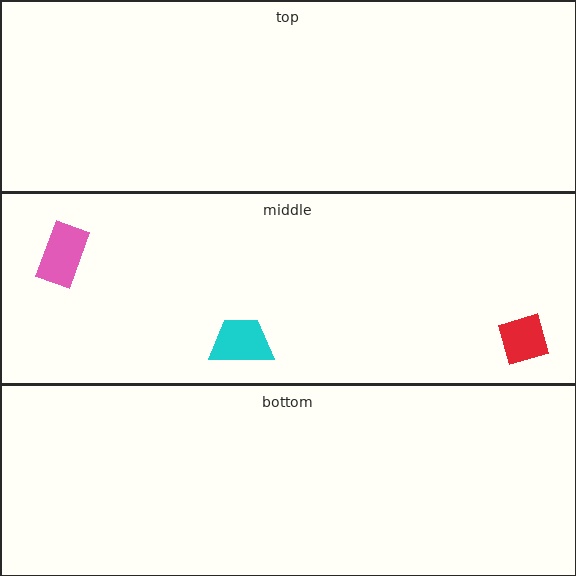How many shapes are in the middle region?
3.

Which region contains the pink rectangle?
The middle region.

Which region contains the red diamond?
The middle region.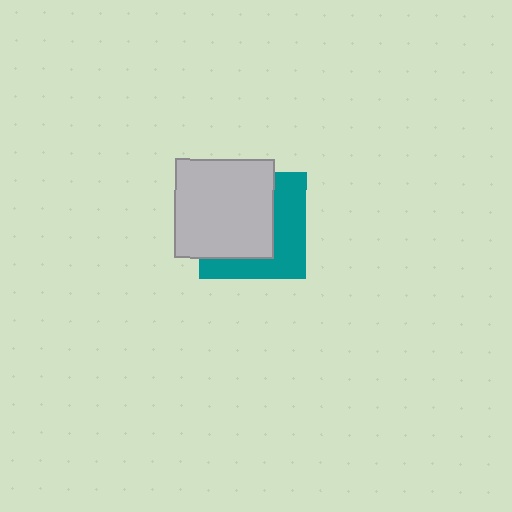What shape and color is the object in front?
The object in front is a light gray square.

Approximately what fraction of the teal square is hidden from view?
Roughly 57% of the teal square is hidden behind the light gray square.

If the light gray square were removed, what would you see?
You would see the complete teal square.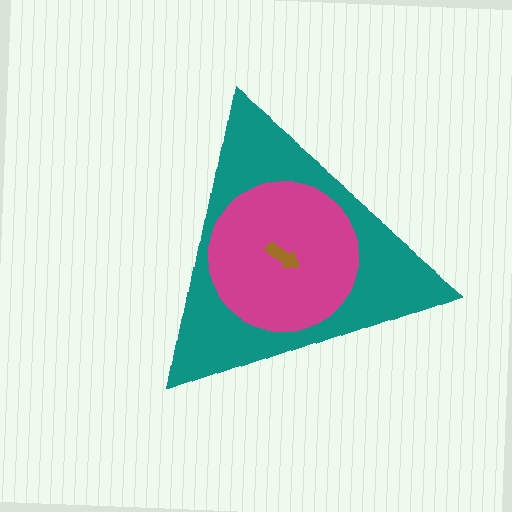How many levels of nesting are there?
3.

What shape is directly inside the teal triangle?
The magenta circle.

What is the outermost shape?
The teal triangle.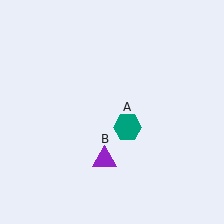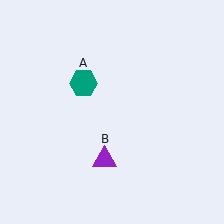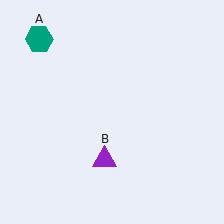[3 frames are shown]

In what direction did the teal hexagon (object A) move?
The teal hexagon (object A) moved up and to the left.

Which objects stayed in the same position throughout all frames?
Purple triangle (object B) remained stationary.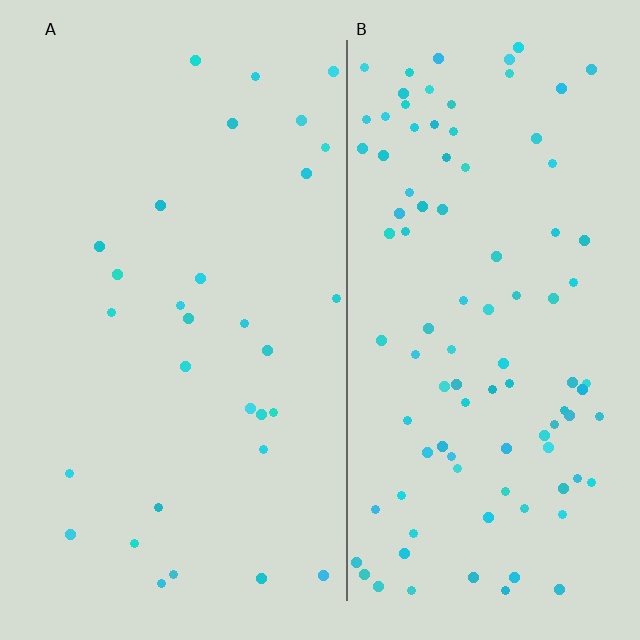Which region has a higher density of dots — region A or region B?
B (the right).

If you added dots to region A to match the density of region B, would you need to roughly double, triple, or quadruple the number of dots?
Approximately triple.